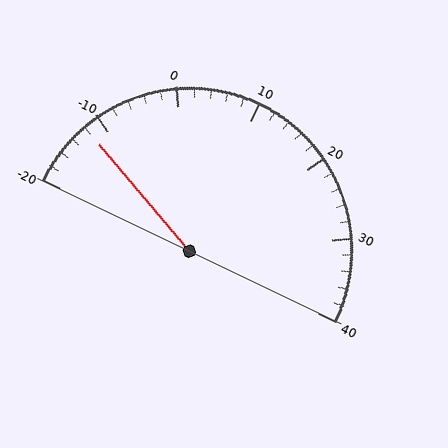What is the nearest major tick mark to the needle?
The nearest major tick mark is -10.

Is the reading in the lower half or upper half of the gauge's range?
The reading is in the lower half of the range (-20 to 40).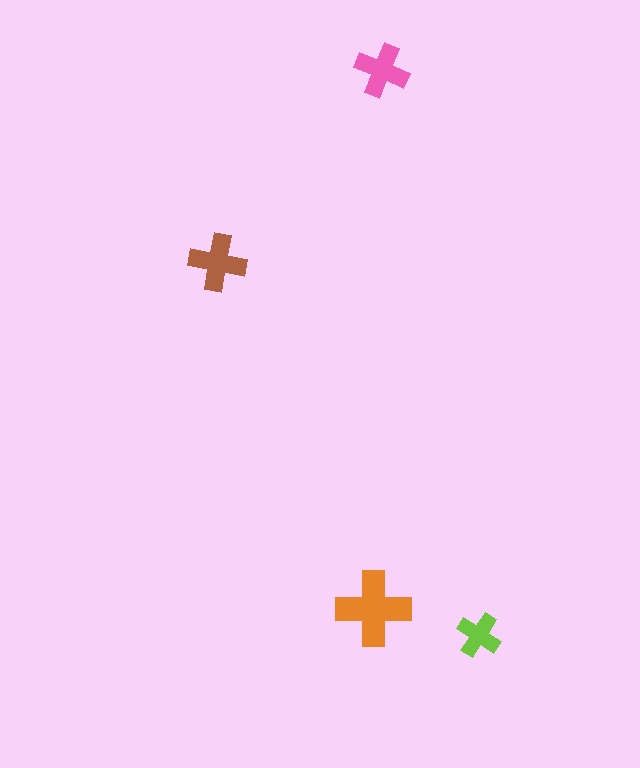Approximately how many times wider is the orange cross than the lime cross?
About 1.5 times wider.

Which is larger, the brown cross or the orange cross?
The orange one.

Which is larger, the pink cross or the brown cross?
The brown one.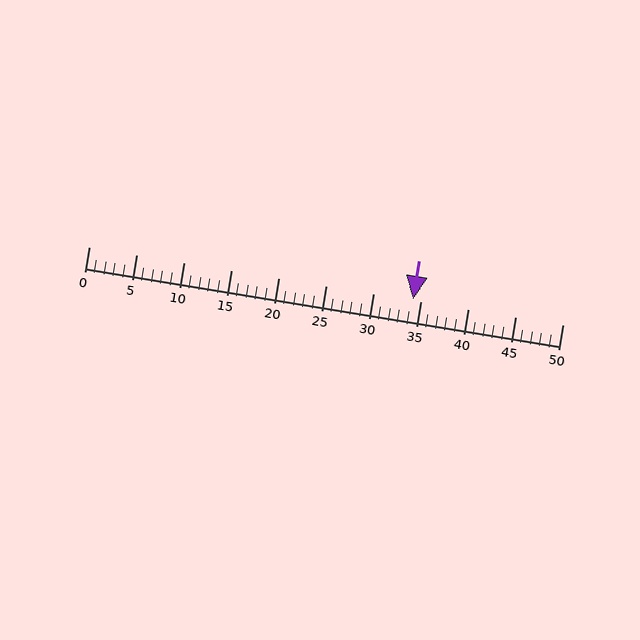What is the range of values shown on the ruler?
The ruler shows values from 0 to 50.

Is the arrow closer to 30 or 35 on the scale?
The arrow is closer to 35.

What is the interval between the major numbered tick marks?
The major tick marks are spaced 5 units apart.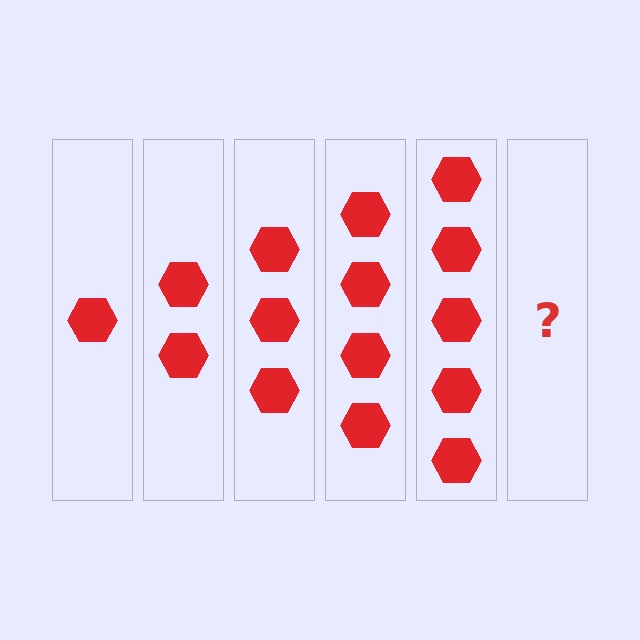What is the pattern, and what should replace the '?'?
The pattern is that each step adds one more hexagon. The '?' should be 6 hexagons.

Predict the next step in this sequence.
The next step is 6 hexagons.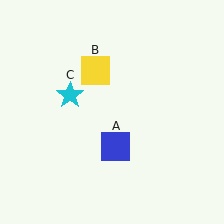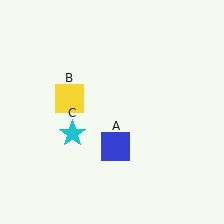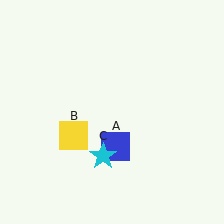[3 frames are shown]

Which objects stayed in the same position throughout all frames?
Blue square (object A) remained stationary.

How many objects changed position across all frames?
2 objects changed position: yellow square (object B), cyan star (object C).